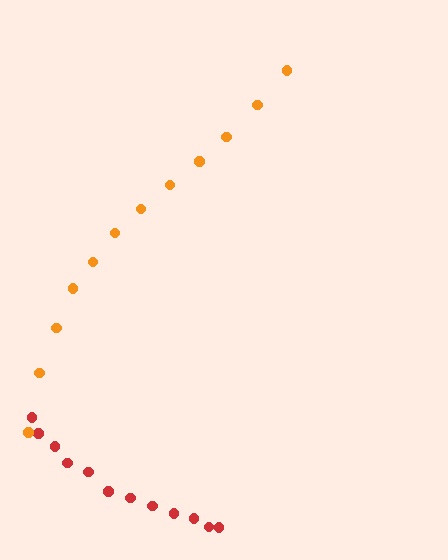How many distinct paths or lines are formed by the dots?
There are 2 distinct paths.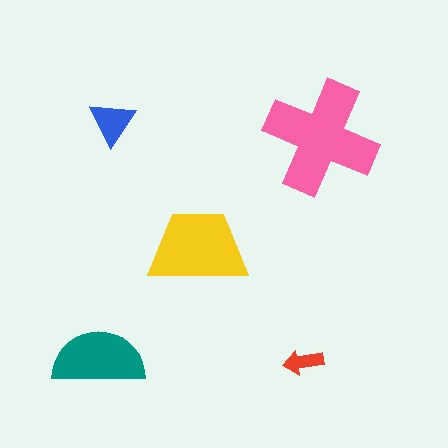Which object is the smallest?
The red arrow.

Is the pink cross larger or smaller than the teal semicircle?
Larger.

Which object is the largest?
The pink cross.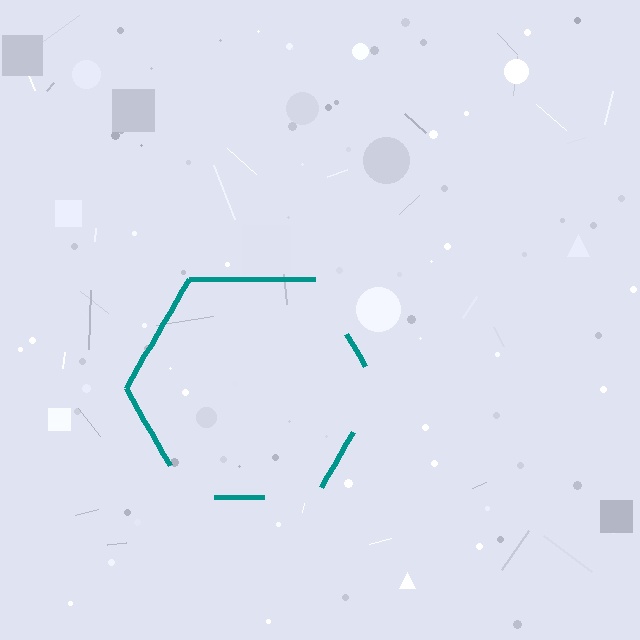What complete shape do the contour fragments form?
The contour fragments form a hexagon.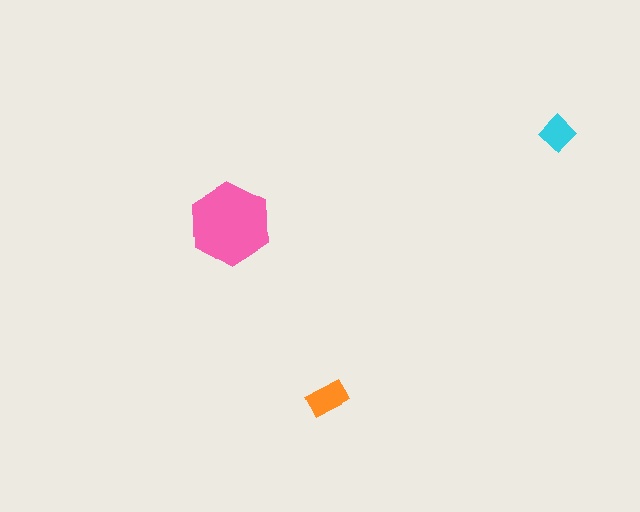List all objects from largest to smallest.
The pink hexagon, the orange rectangle, the cyan diamond.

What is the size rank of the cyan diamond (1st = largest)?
3rd.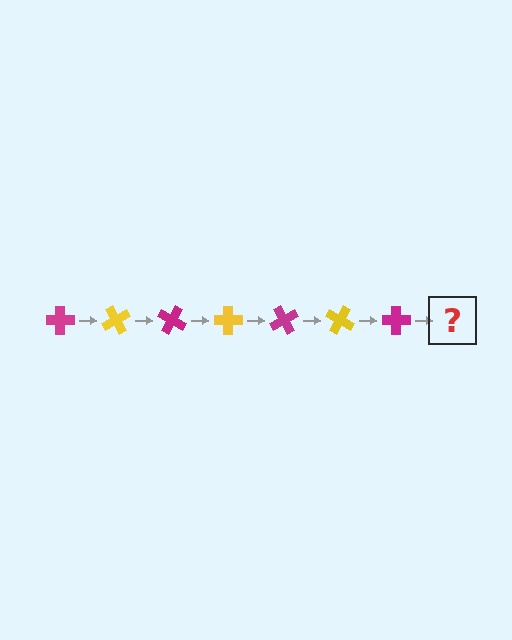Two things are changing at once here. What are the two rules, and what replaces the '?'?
The two rules are that it rotates 60 degrees each step and the color cycles through magenta and yellow. The '?' should be a yellow cross, rotated 420 degrees from the start.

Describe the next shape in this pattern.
It should be a yellow cross, rotated 420 degrees from the start.